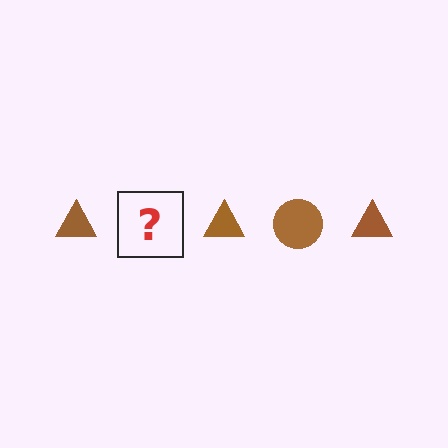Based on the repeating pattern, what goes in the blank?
The blank should be a brown circle.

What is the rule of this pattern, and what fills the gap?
The rule is that the pattern cycles through triangle, circle shapes in brown. The gap should be filled with a brown circle.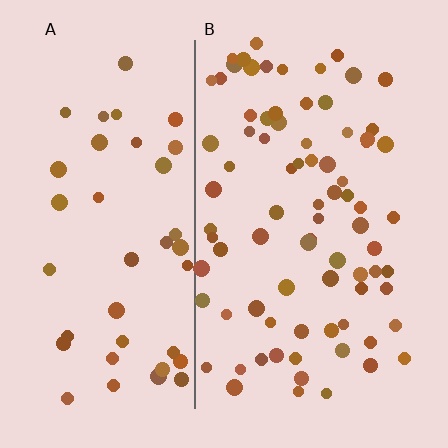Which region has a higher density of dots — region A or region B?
B (the right).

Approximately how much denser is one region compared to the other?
Approximately 1.9× — region B over region A.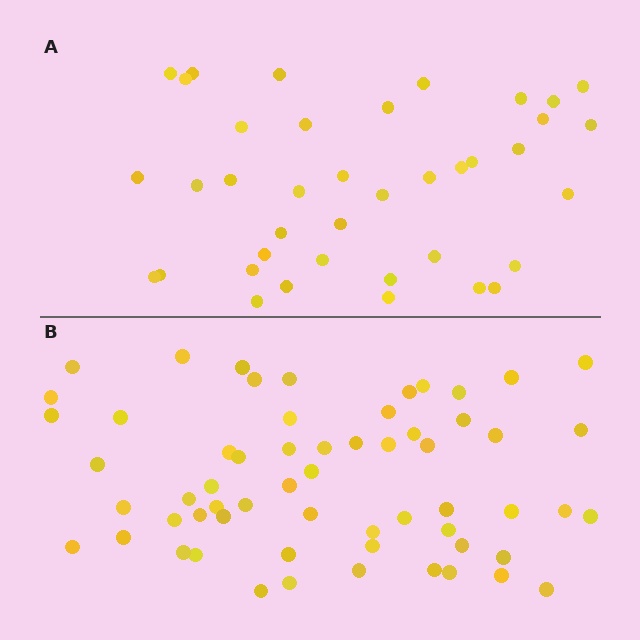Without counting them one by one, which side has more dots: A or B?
Region B (the bottom region) has more dots.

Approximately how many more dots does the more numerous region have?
Region B has approximately 20 more dots than region A.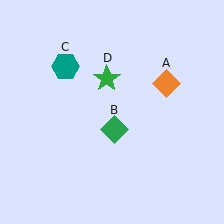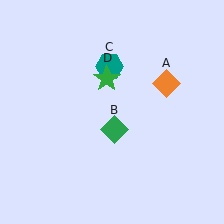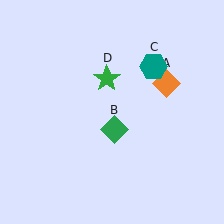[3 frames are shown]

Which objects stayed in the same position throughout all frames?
Orange diamond (object A) and green diamond (object B) and green star (object D) remained stationary.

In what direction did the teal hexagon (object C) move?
The teal hexagon (object C) moved right.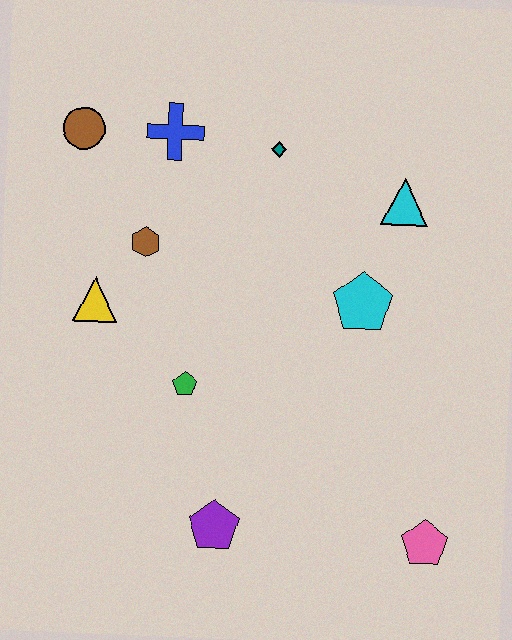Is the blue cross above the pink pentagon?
Yes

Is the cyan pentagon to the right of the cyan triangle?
No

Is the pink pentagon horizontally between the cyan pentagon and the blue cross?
No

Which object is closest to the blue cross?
The brown circle is closest to the blue cross.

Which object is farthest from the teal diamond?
The pink pentagon is farthest from the teal diamond.